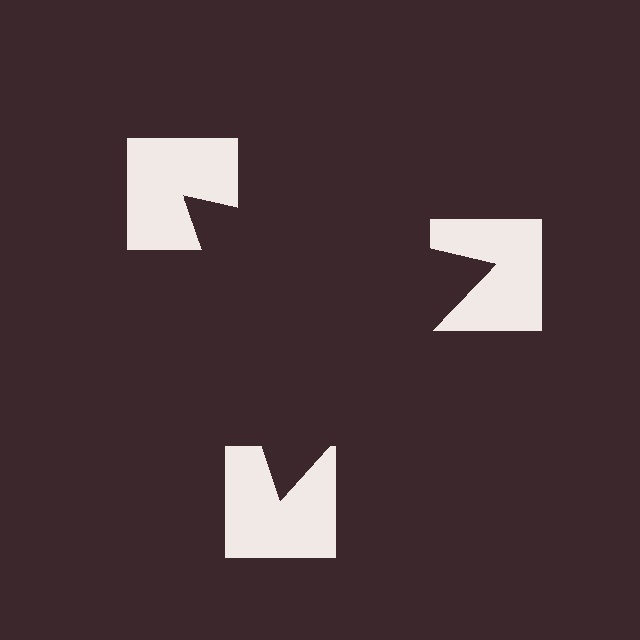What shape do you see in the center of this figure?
An illusory triangle — its edges are inferred from the aligned wedge cuts in the notched squares, not physically drawn.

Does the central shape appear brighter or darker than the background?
It typically appears slightly darker than the background, even though no actual brightness change is drawn.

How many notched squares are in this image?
There are 3 — one at each vertex of the illusory triangle.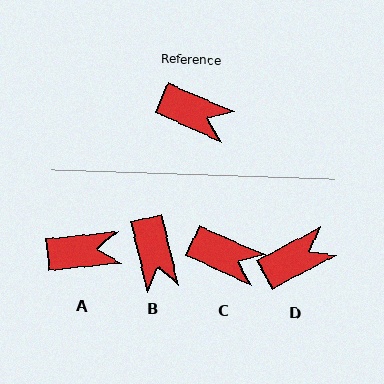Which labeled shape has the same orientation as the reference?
C.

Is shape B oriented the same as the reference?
No, it is off by about 52 degrees.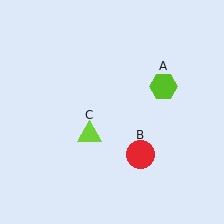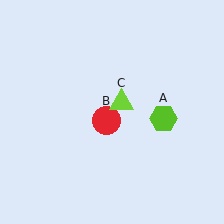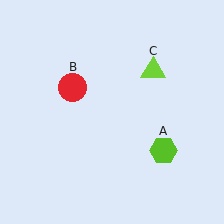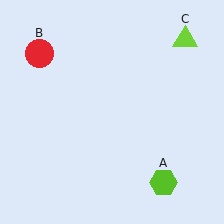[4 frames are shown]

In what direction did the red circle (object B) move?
The red circle (object B) moved up and to the left.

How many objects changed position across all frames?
3 objects changed position: lime hexagon (object A), red circle (object B), lime triangle (object C).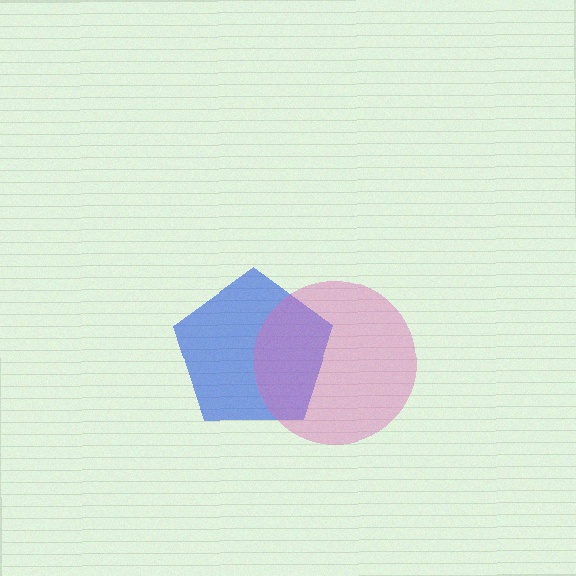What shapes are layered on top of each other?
The layered shapes are: a blue pentagon, a pink circle.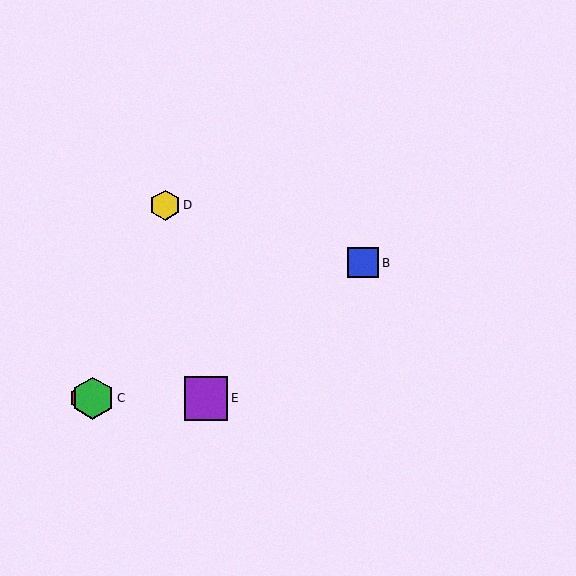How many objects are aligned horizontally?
3 objects (A, C, E) are aligned horizontally.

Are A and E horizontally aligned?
Yes, both are at y≈398.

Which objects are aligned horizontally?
Objects A, C, E are aligned horizontally.